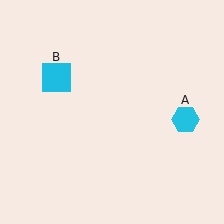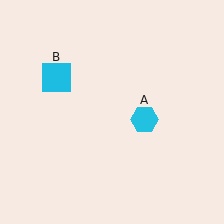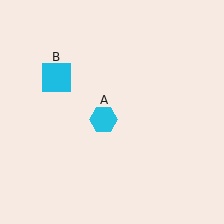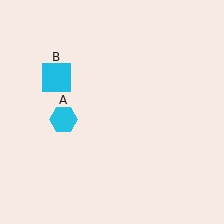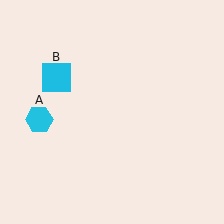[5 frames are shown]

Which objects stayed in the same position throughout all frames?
Cyan square (object B) remained stationary.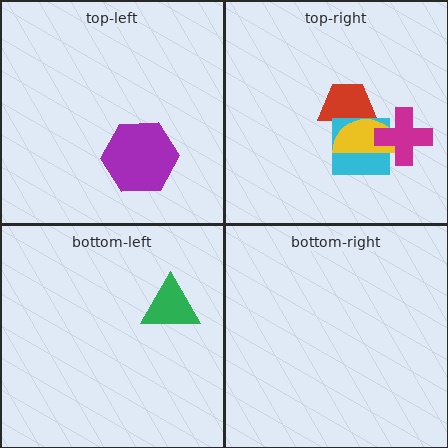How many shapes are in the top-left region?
1.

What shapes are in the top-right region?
The red trapezoid, the cyan square, the yellow semicircle, the magenta cross.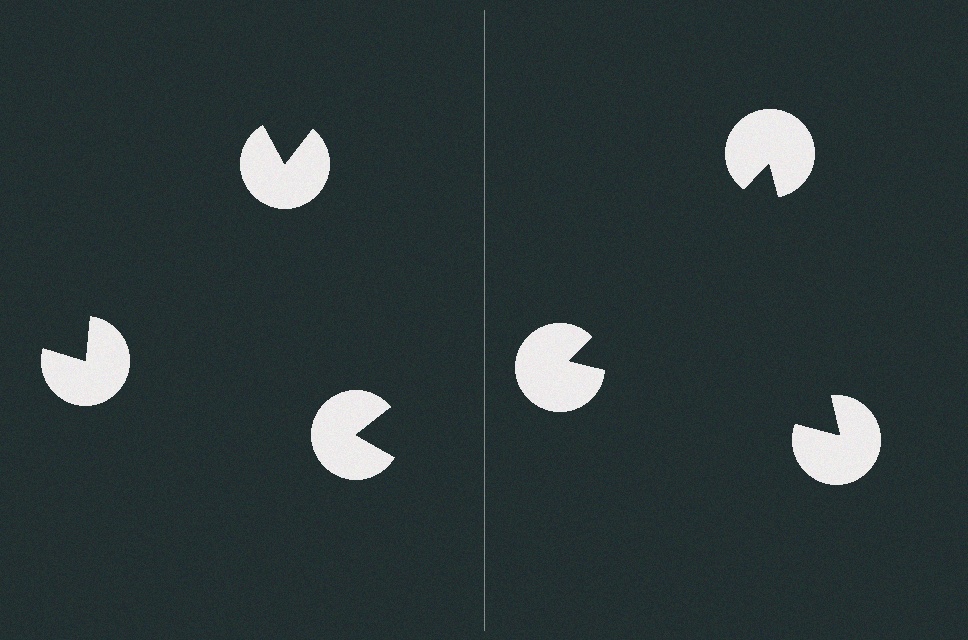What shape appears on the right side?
An illusory triangle.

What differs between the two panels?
The pac-man discs are positioned identically on both sides; only the wedge orientations differ. On the right they align to a triangle; on the left they are misaligned.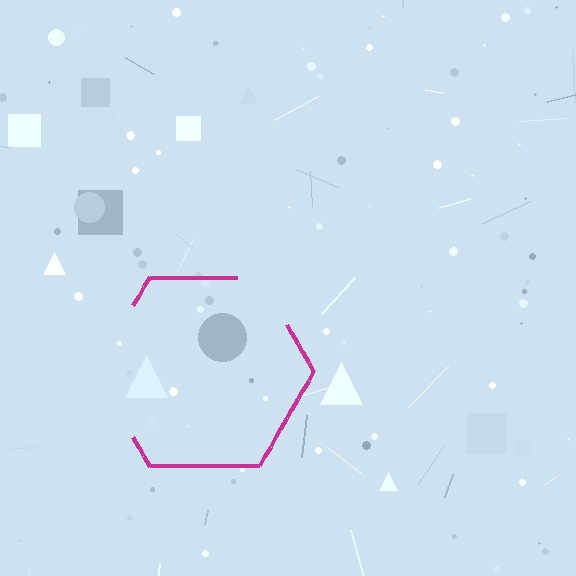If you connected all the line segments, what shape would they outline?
They would outline a hexagon.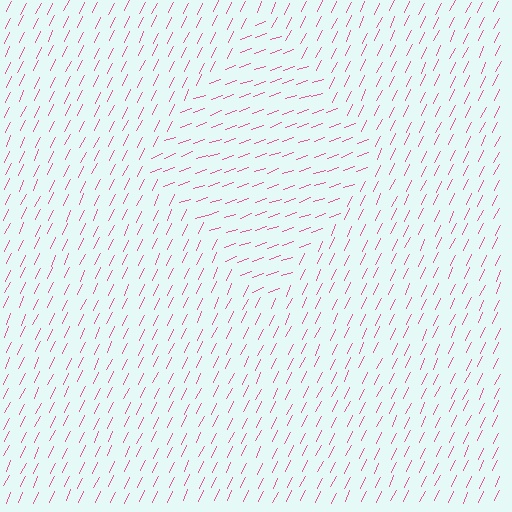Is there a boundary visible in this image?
Yes, there is a texture boundary formed by a change in line orientation.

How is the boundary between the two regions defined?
The boundary is defined purely by a change in line orientation (approximately 45 degrees difference). All lines are the same color and thickness.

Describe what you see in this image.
The image is filled with small pink line segments. A diamond region in the image has lines oriented differently from the surrounding lines, creating a visible texture boundary.